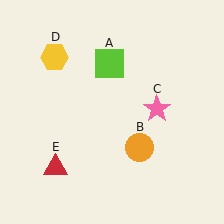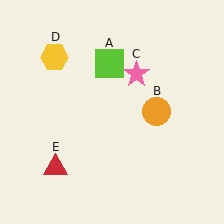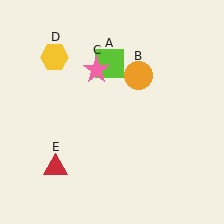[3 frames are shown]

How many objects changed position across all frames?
2 objects changed position: orange circle (object B), pink star (object C).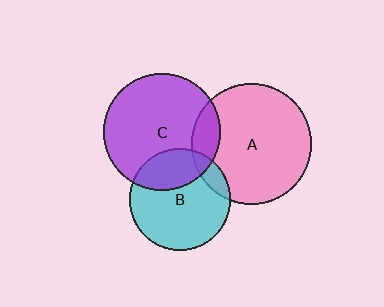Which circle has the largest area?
Circle A (pink).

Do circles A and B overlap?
Yes.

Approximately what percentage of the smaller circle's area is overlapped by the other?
Approximately 10%.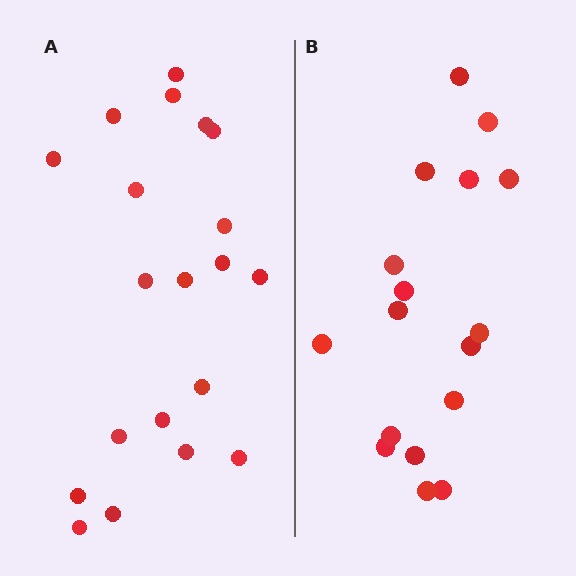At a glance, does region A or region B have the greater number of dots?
Region A (the left region) has more dots.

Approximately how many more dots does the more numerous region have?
Region A has just a few more — roughly 2 or 3 more dots than region B.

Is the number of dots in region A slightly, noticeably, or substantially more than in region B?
Region A has only slightly more — the two regions are fairly close. The ratio is roughly 1.2 to 1.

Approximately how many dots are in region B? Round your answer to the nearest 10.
About 20 dots. (The exact count is 17, which rounds to 20.)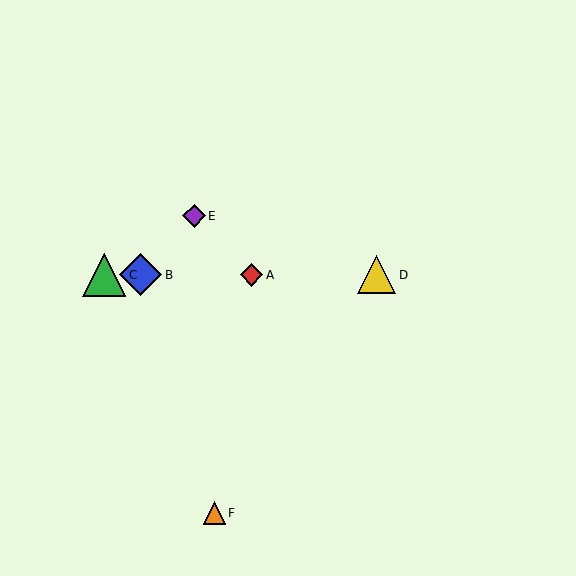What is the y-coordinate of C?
Object C is at y≈275.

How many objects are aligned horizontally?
4 objects (A, B, C, D) are aligned horizontally.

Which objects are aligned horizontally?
Objects A, B, C, D are aligned horizontally.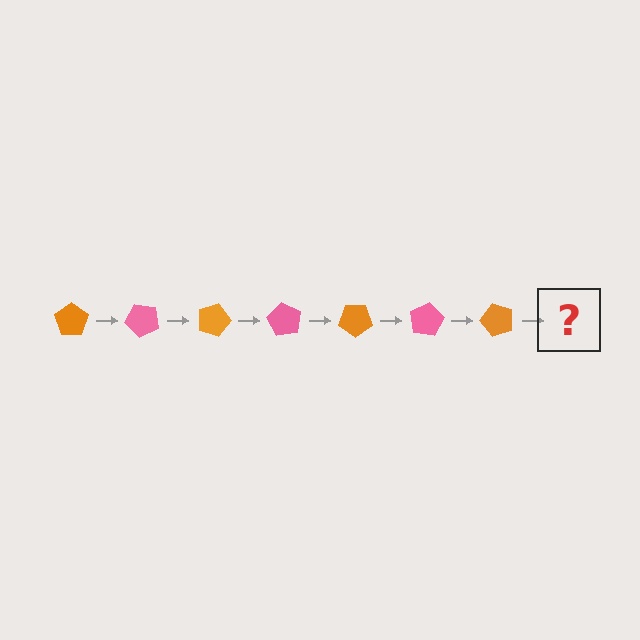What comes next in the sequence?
The next element should be a pink pentagon, rotated 315 degrees from the start.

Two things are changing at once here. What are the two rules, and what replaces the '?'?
The two rules are that it rotates 45 degrees each step and the color cycles through orange and pink. The '?' should be a pink pentagon, rotated 315 degrees from the start.